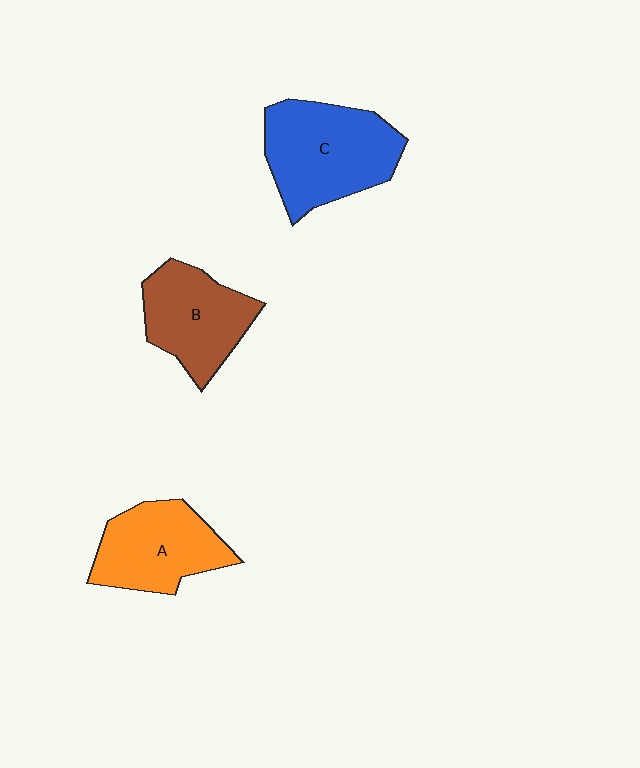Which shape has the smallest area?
Shape B (brown).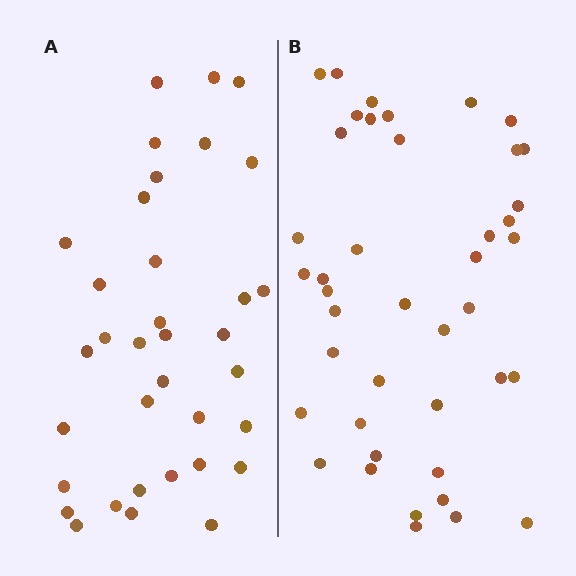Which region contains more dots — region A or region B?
Region B (the right region) has more dots.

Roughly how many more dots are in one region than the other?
Region B has roughly 8 or so more dots than region A.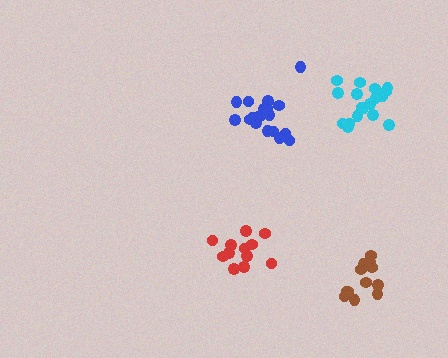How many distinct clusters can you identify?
There are 4 distinct clusters.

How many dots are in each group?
Group 1: 18 dots, Group 2: 12 dots, Group 3: 18 dots, Group 4: 12 dots (60 total).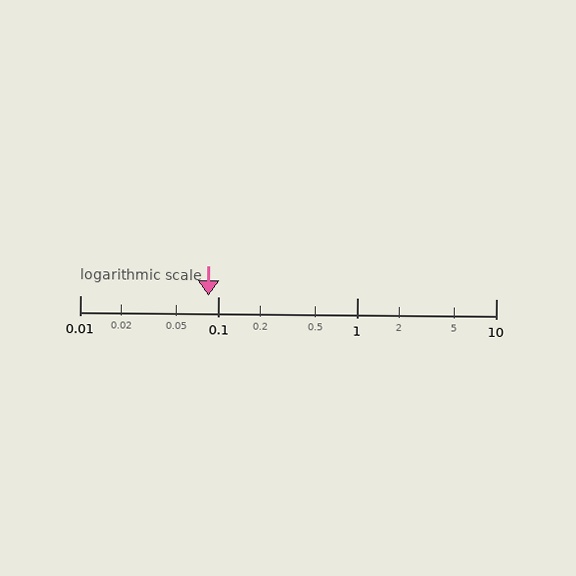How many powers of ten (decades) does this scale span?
The scale spans 3 decades, from 0.01 to 10.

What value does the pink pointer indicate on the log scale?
The pointer indicates approximately 0.084.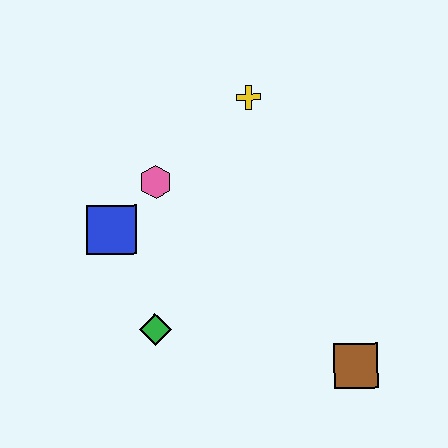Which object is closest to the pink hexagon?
The blue square is closest to the pink hexagon.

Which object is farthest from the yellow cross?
The brown square is farthest from the yellow cross.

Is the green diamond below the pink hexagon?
Yes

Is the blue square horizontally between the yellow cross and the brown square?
No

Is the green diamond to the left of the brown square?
Yes